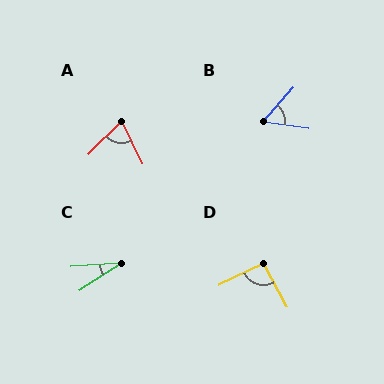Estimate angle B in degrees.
Approximately 58 degrees.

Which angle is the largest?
D, at approximately 93 degrees.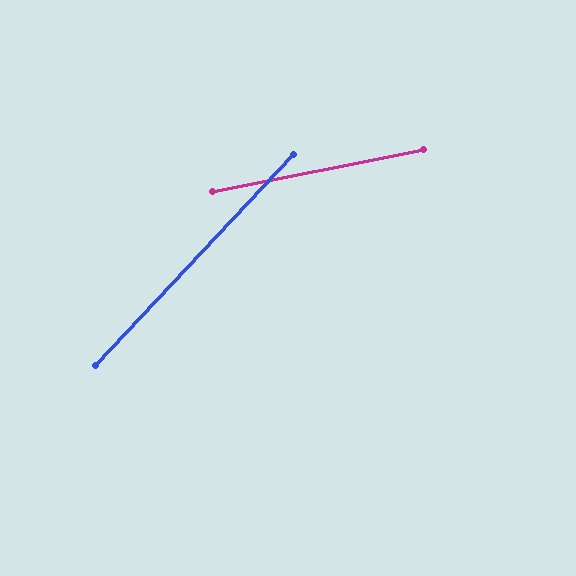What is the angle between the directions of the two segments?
Approximately 36 degrees.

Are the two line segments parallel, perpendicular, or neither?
Neither parallel nor perpendicular — they differ by about 36°.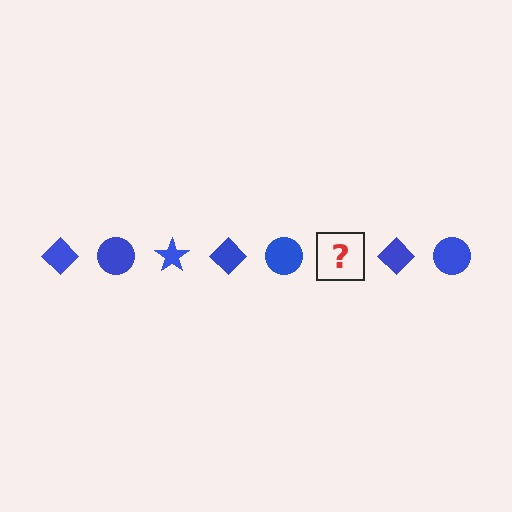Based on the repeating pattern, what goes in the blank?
The blank should be a blue star.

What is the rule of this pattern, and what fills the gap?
The rule is that the pattern cycles through diamond, circle, star shapes in blue. The gap should be filled with a blue star.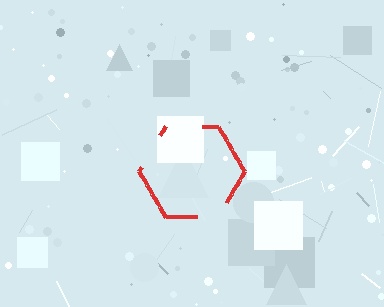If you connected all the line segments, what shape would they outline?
They would outline a hexagon.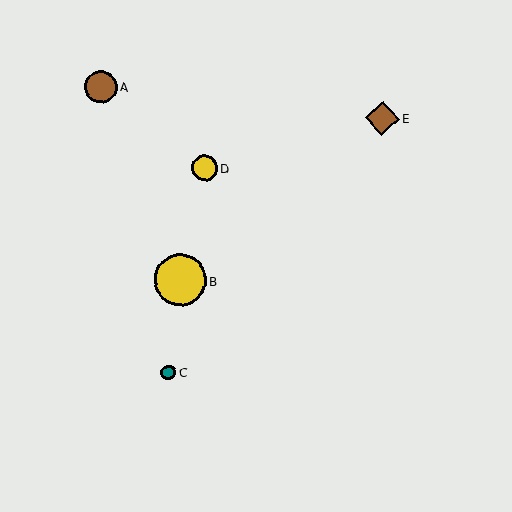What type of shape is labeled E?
Shape E is a brown diamond.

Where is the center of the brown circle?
The center of the brown circle is at (101, 87).